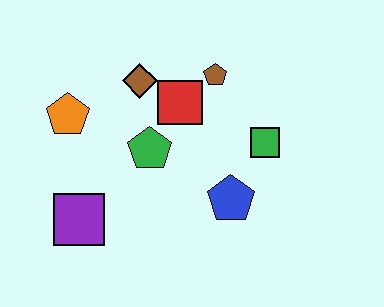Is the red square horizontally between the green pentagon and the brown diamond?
No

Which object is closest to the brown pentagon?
The red square is closest to the brown pentagon.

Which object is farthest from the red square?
The purple square is farthest from the red square.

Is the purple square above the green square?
No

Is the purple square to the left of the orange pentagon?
No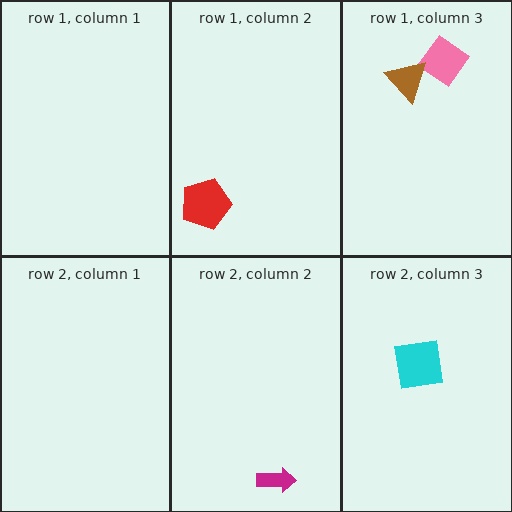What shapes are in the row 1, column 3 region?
The pink diamond, the brown triangle.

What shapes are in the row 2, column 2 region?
The magenta arrow.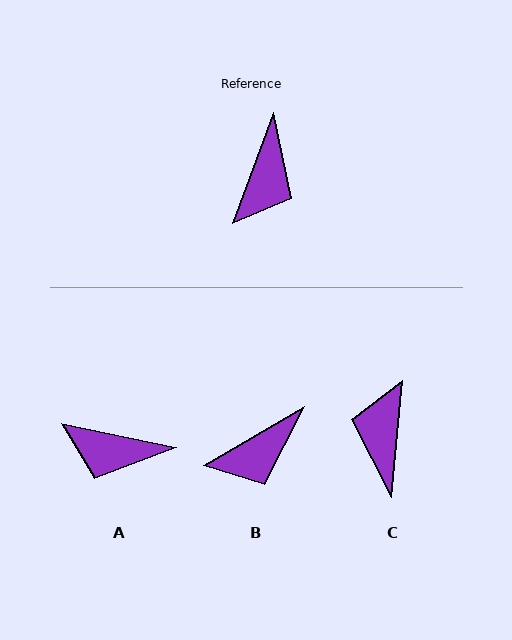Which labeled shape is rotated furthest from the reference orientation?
C, about 165 degrees away.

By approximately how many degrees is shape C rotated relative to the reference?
Approximately 165 degrees clockwise.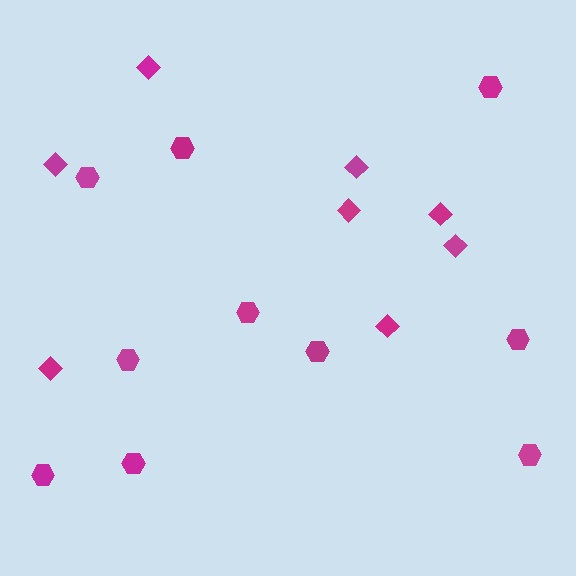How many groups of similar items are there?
There are 2 groups: one group of diamonds (8) and one group of hexagons (10).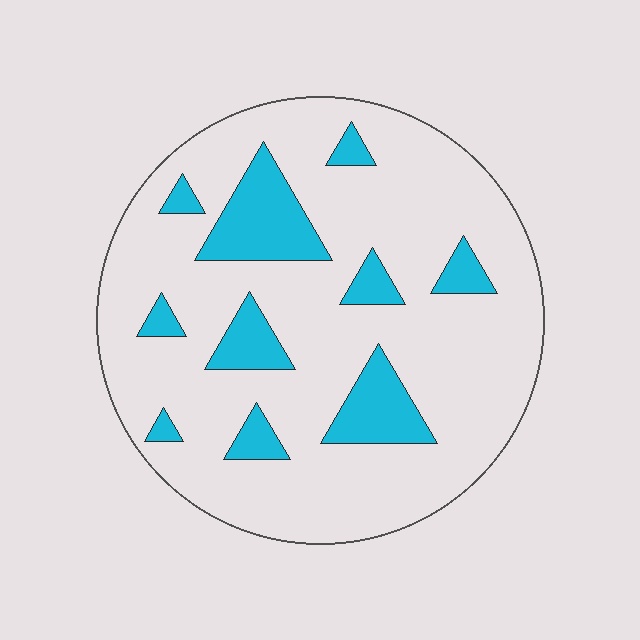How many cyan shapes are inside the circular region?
10.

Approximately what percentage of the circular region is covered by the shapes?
Approximately 20%.